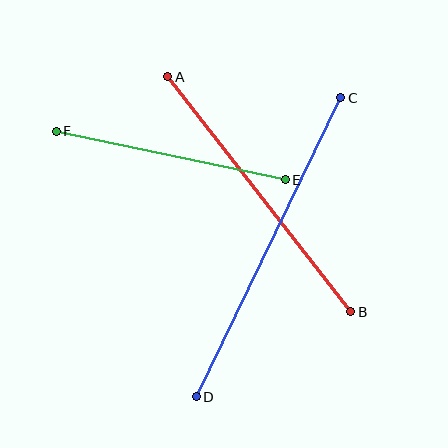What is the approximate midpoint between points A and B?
The midpoint is at approximately (259, 194) pixels.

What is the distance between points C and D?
The distance is approximately 332 pixels.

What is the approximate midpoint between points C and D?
The midpoint is at approximately (268, 247) pixels.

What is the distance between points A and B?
The distance is approximately 298 pixels.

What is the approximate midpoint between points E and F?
The midpoint is at approximately (171, 155) pixels.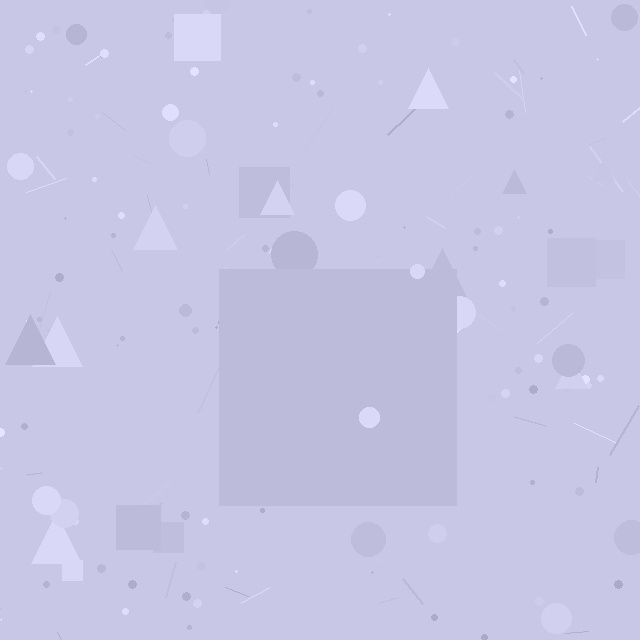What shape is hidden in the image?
A square is hidden in the image.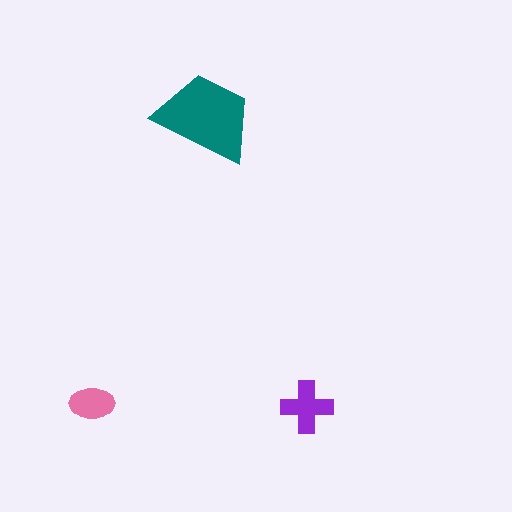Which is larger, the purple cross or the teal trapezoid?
The teal trapezoid.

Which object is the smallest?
The pink ellipse.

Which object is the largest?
The teal trapezoid.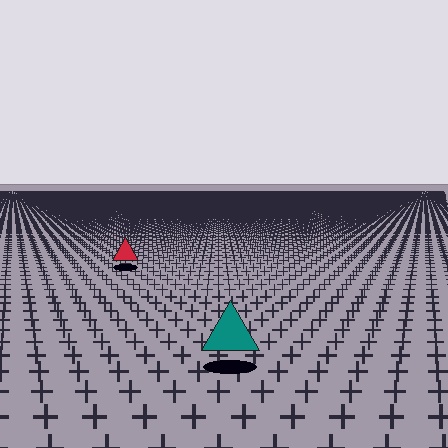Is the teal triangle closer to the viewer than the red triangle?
Yes. The teal triangle is closer — you can tell from the texture gradient: the ground texture is coarser near it.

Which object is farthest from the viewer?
The red triangle is farthest from the viewer. It appears smaller and the ground texture around it is denser.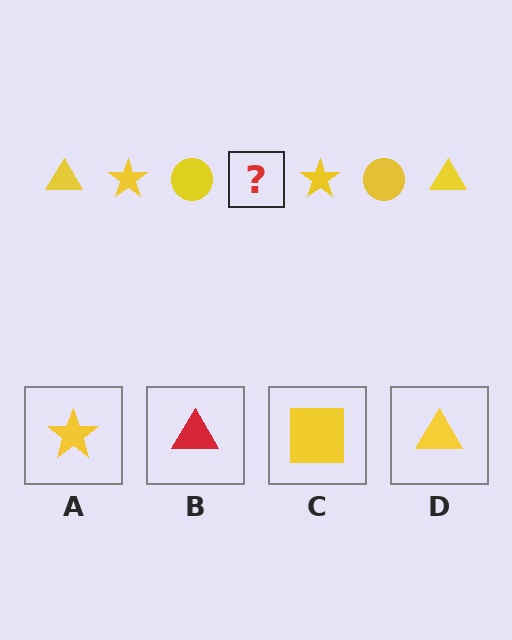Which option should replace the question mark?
Option D.